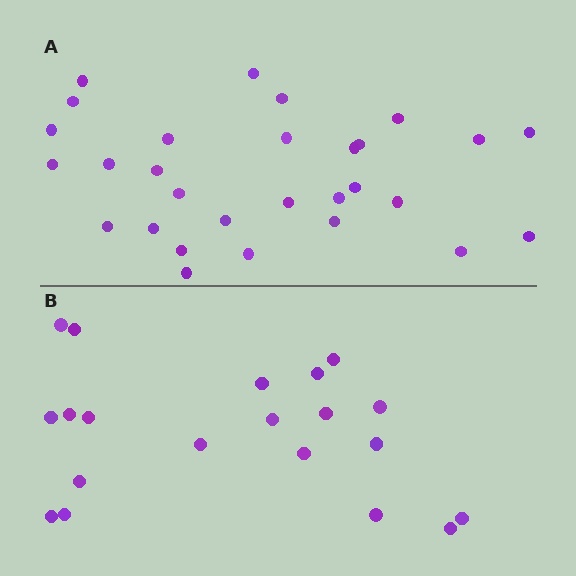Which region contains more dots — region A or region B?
Region A (the top region) has more dots.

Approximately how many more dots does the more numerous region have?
Region A has roughly 8 or so more dots than region B.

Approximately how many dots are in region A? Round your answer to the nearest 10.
About 30 dots. (The exact count is 29, which rounds to 30.)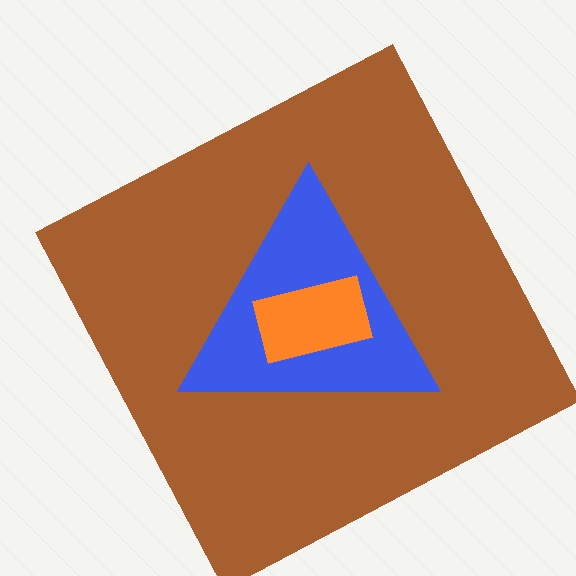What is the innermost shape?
The orange rectangle.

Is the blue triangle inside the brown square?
Yes.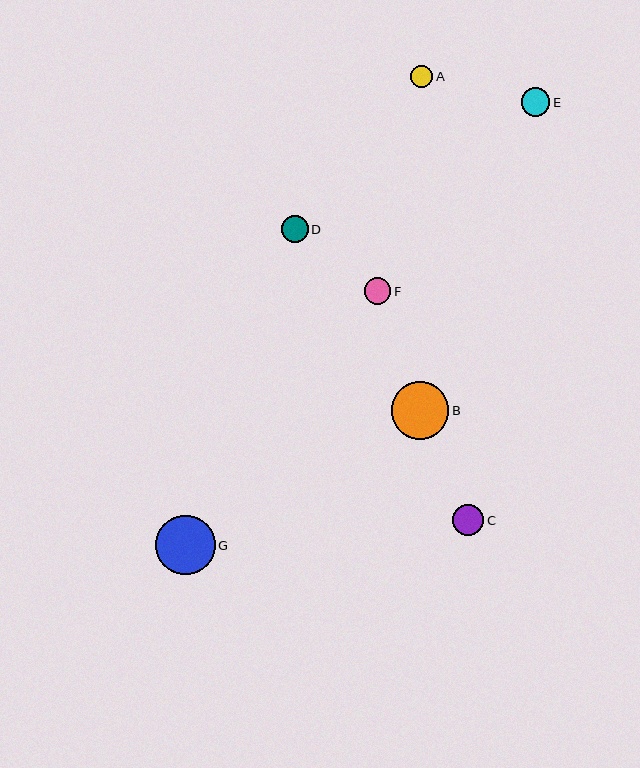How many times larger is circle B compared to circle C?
Circle B is approximately 1.8 times the size of circle C.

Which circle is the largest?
Circle G is the largest with a size of approximately 59 pixels.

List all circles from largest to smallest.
From largest to smallest: G, B, C, E, D, F, A.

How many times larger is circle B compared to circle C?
Circle B is approximately 1.8 times the size of circle C.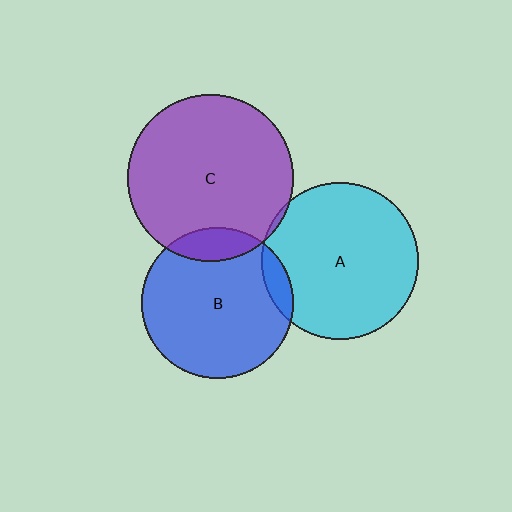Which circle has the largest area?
Circle C (purple).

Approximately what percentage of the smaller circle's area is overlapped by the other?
Approximately 5%.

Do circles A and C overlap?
Yes.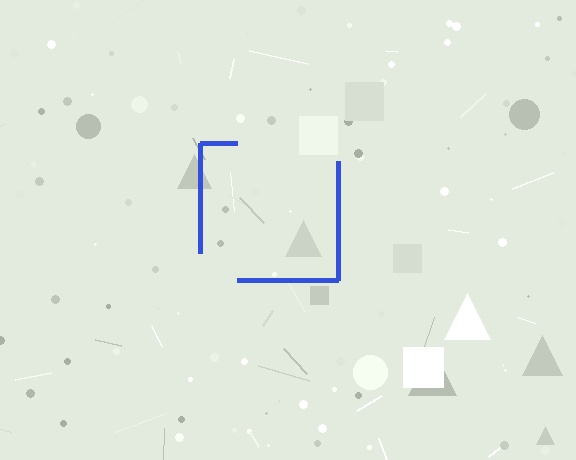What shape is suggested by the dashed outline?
The dashed outline suggests a square.